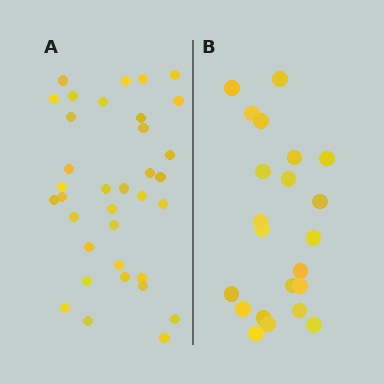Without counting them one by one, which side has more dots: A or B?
Region A (the left region) has more dots.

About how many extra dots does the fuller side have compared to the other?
Region A has approximately 15 more dots than region B.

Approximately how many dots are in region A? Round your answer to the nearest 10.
About 40 dots. (The exact count is 35, which rounds to 40.)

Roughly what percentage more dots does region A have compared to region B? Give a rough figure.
About 60% more.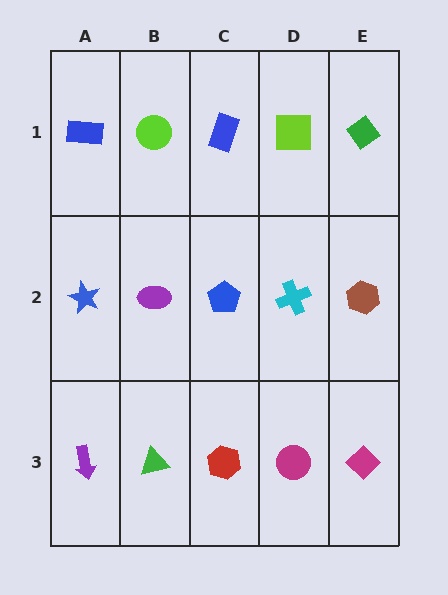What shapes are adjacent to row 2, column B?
A lime circle (row 1, column B), a green triangle (row 3, column B), a blue star (row 2, column A), a blue pentagon (row 2, column C).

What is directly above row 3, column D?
A cyan cross.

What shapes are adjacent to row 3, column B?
A purple ellipse (row 2, column B), a purple arrow (row 3, column A), a red hexagon (row 3, column C).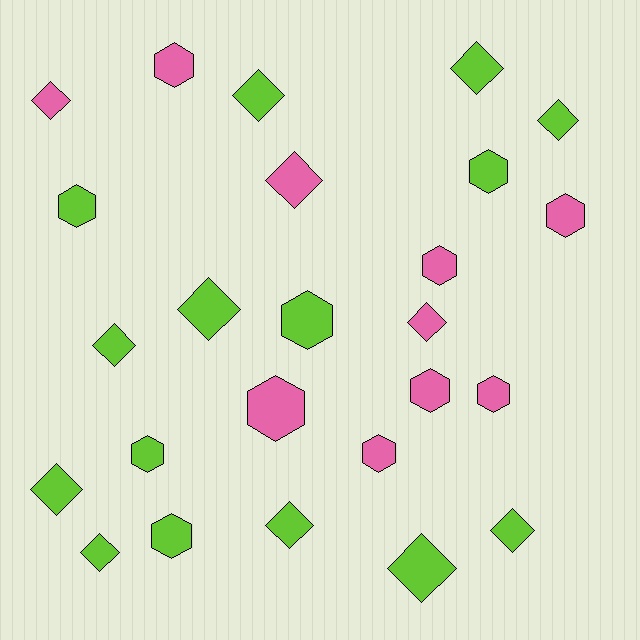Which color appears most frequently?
Lime, with 15 objects.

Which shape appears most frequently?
Diamond, with 13 objects.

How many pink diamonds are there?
There are 3 pink diamonds.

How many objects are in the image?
There are 25 objects.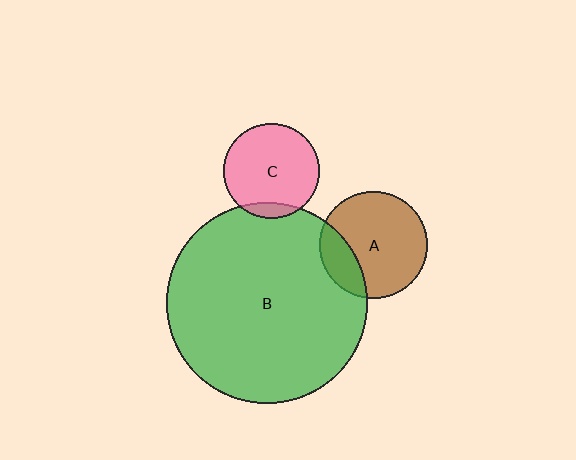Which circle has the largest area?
Circle B (green).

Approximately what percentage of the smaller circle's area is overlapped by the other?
Approximately 10%.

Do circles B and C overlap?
Yes.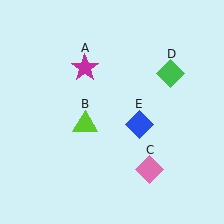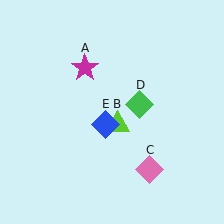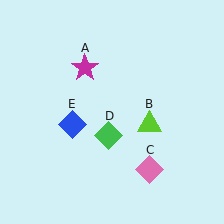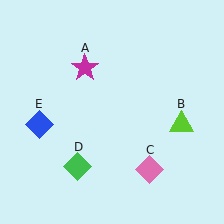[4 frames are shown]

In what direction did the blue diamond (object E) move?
The blue diamond (object E) moved left.